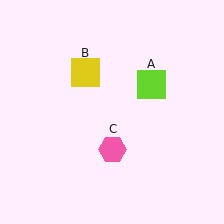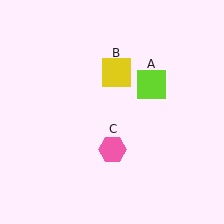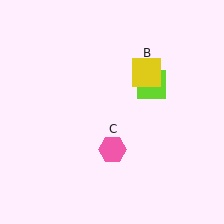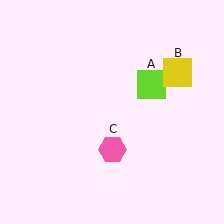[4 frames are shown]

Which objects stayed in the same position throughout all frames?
Lime square (object A) and pink hexagon (object C) remained stationary.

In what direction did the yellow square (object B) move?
The yellow square (object B) moved right.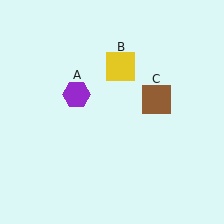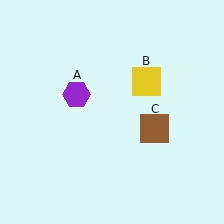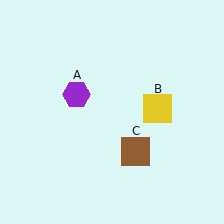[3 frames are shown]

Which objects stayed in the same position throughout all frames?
Purple hexagon (object A) remained stationary.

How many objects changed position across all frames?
2 objects changed position: yellow square (object B), brown square (object C).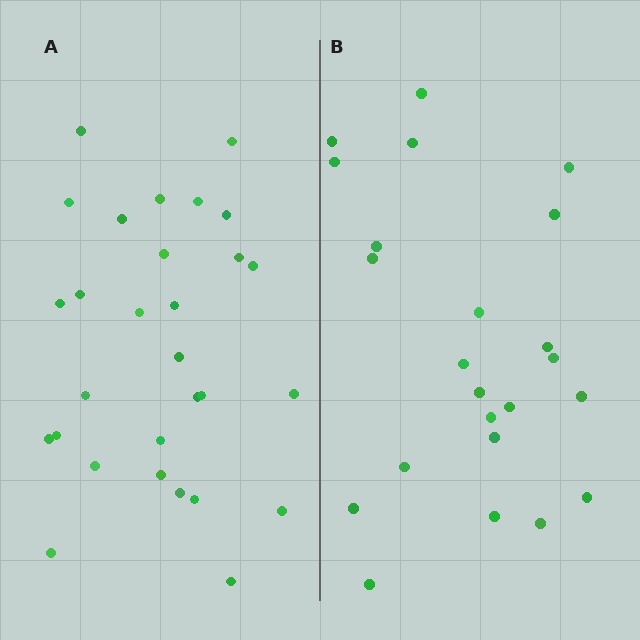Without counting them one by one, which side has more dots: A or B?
Region A (the left region) has more dots.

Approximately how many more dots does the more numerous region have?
Region A has about 6 more dots than region B.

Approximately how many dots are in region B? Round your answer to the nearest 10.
About 20 dots. (The exact count is 23, which rounds to 20.)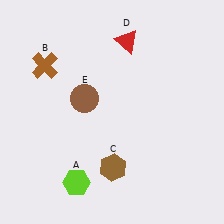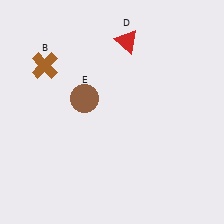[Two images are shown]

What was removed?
The brown hexagon (C), the lime hexagon (A) were removed in Image 2.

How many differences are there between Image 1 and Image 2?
There are 2 differences between the two images.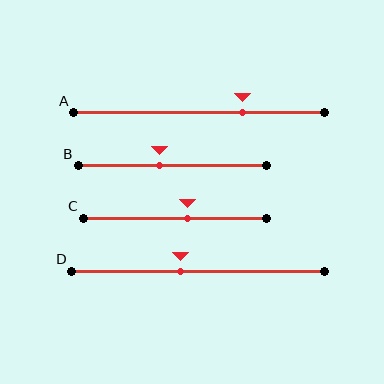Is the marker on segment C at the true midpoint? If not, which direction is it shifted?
No, the marker on segment C is shifted to the right by about 7% of the segment length.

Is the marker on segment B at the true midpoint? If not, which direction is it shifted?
No, the marker on segment B is shifted to the left by about 7% of the segment length.